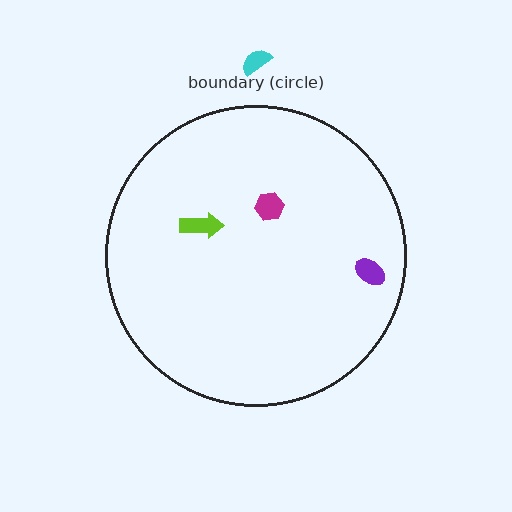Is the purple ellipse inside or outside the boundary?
Inside.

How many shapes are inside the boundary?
3 inside, 1 outside.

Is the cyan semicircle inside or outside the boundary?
Outside.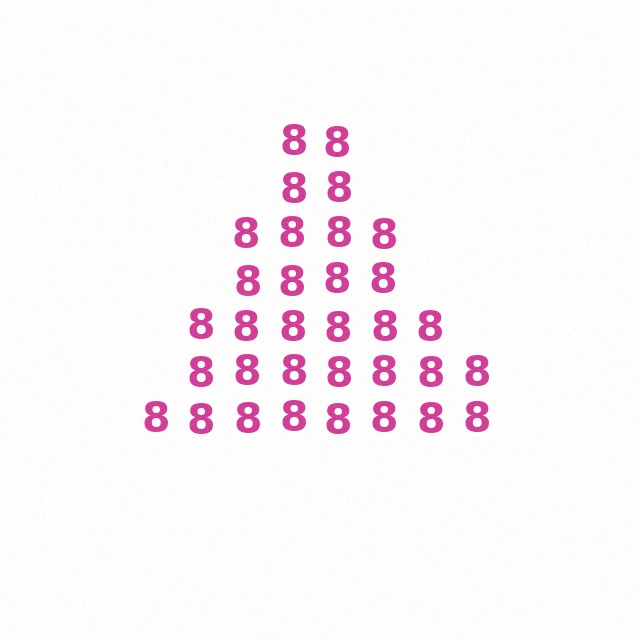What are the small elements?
The small elements are digit 8's.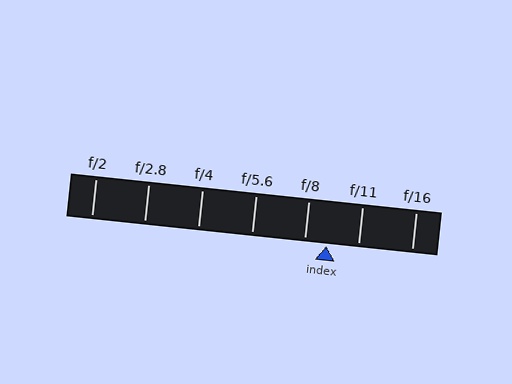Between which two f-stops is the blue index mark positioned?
The index mark is between f/8 and f/11.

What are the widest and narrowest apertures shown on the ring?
The widest aperture shown is f/2 and the narrowest is f/16.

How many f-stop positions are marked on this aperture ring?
There are 7 f-stop positions marked.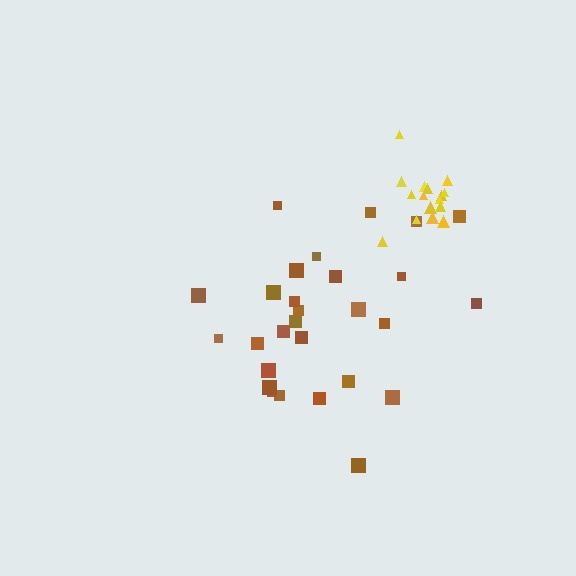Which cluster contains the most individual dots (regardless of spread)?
Brown (28).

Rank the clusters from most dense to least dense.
yellow, brown.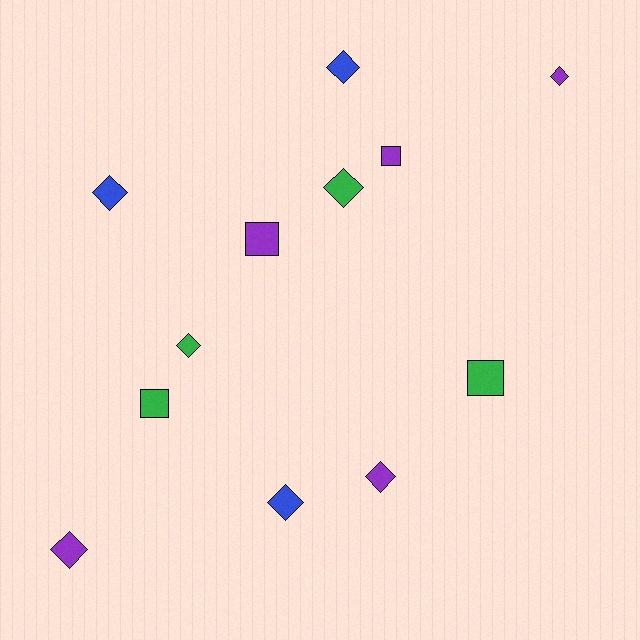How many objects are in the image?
There are 12 objects.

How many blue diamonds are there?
There are 3 blue diamonds.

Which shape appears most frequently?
Diamond, with 8 objects.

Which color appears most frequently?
Purple, with 5 objects.